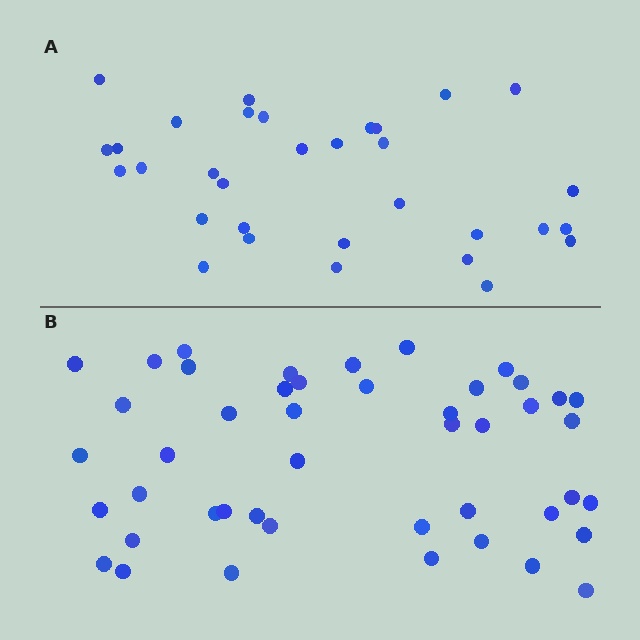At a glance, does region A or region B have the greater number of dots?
Region B (the bottom region) has more dots.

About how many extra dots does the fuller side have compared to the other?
Region B has approximately 15 more dots than region A.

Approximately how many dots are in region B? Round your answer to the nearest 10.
About 50 dots. (The exact count is 46, which rounds to 50.)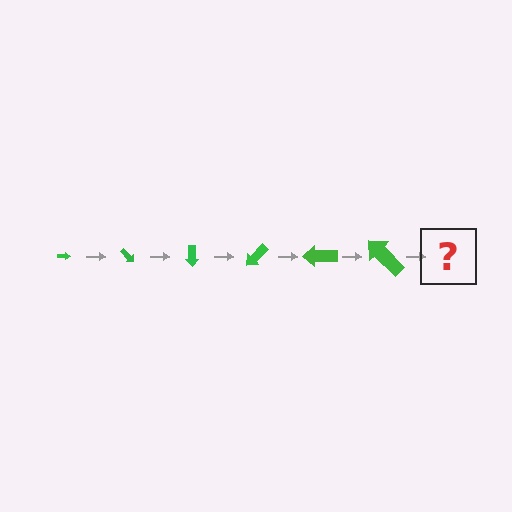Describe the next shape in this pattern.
It should be an arrow, larger than the previous one and rotated 270 degrees from the start.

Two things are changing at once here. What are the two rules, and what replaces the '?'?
The two rules are that the arrow grows larger each step and it rotates 45 degrees each step. The '?' should be an arrow, larger than the previous one and rotated 270 degrees from the start.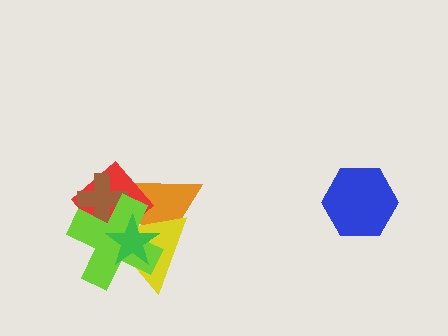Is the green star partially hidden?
No, no other shape covers it.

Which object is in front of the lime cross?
The green star is in front of the lime cross.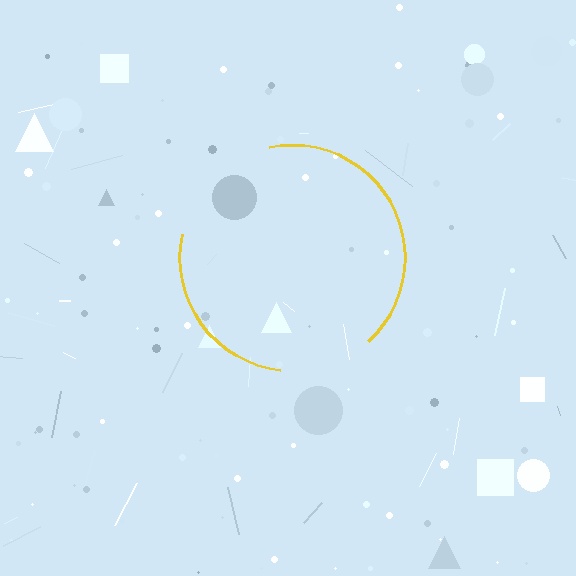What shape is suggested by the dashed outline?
The dashed outline suggests a circle.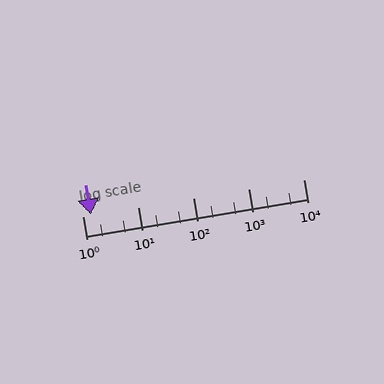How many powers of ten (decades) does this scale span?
The scale spans 4 decades, from 1 to 10000.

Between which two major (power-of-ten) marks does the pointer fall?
The pointer is between 1 and 10.